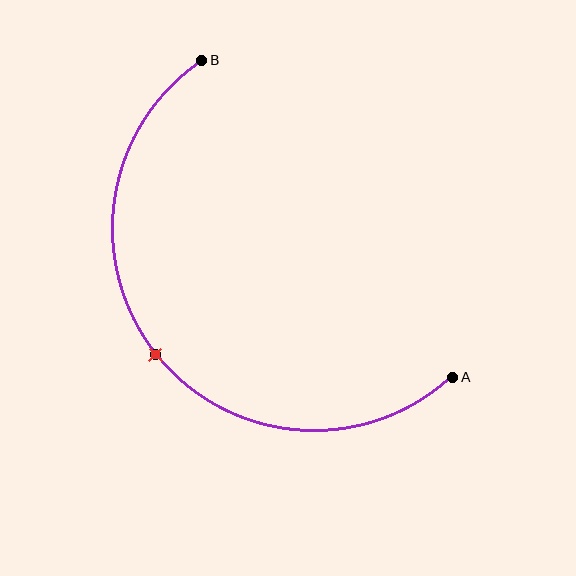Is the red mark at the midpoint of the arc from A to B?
Yes. The red mark lies on the arc at equal arc-length from both A and B — it is the arc midpoint.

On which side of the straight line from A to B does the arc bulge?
The arc bulges below and to the left of the straight line connecting A and B.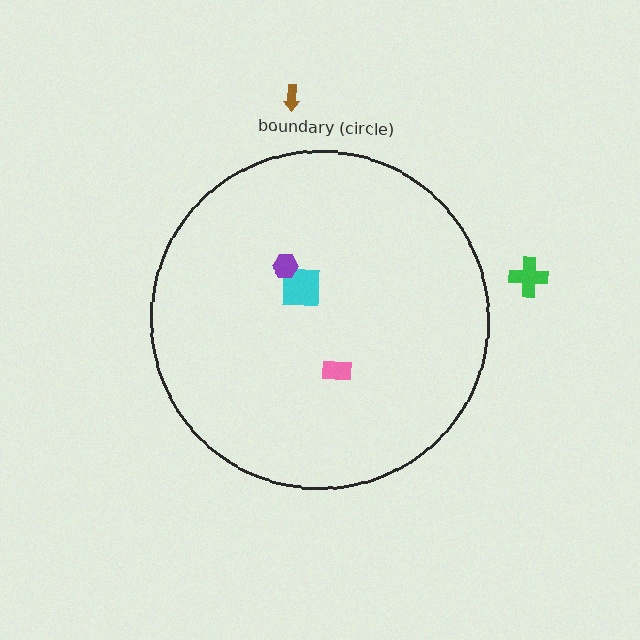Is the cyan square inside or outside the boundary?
Inside.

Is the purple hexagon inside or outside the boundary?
Inside.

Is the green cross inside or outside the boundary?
Outside.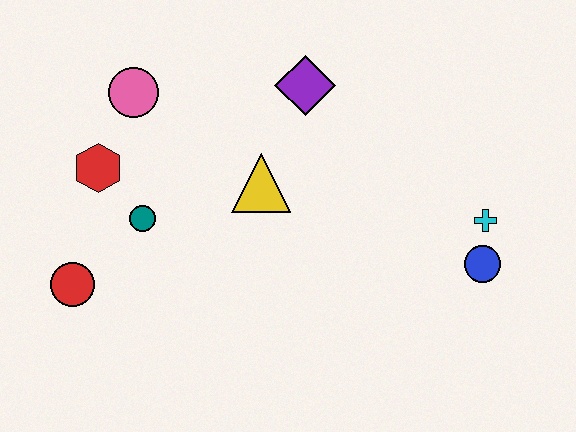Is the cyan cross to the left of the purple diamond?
No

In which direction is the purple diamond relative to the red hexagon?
The purple diamond is to the right of the red hexagon.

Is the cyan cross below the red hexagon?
Yes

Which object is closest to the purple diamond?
The yellow triangle is closest to the purple diamond.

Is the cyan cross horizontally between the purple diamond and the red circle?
No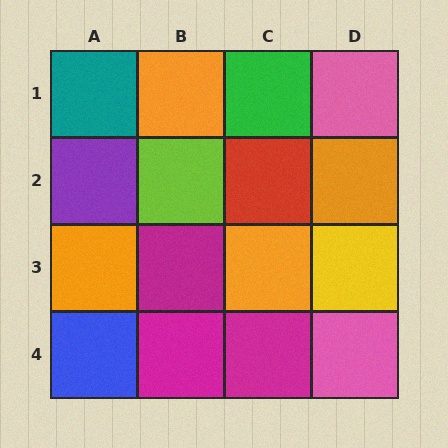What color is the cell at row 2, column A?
Purple.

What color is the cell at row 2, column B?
Lime.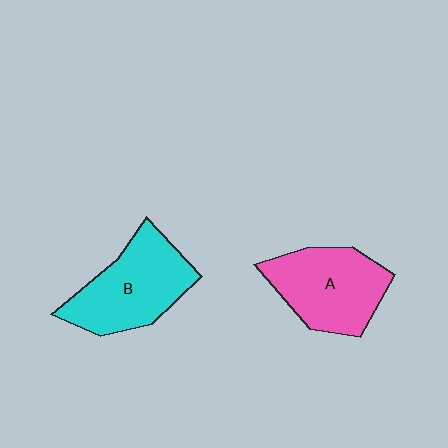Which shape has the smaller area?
Shape A (pink).